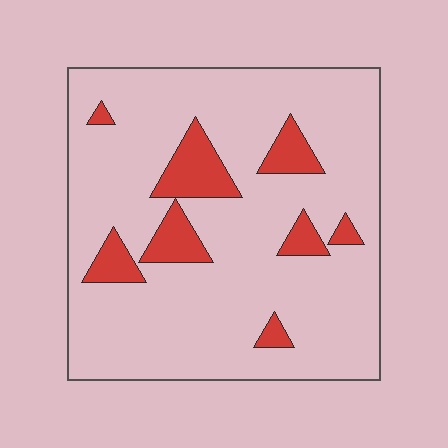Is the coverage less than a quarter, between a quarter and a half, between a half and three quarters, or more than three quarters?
Less than a quarter.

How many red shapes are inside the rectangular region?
8.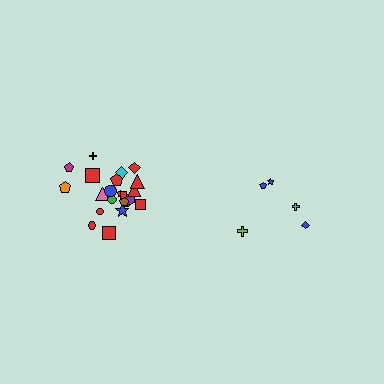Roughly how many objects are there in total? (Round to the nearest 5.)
Roughly 25 objects in total.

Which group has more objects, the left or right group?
The left group.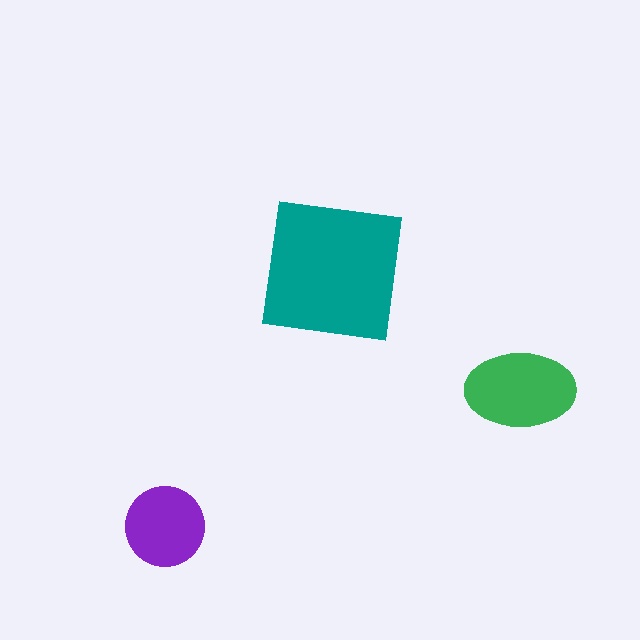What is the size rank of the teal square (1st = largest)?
1st.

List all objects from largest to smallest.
The teal square, the green ellipse, the purple circle.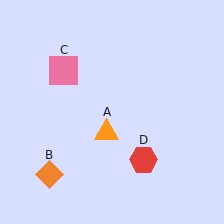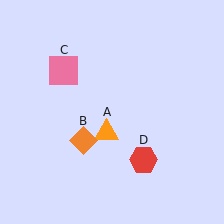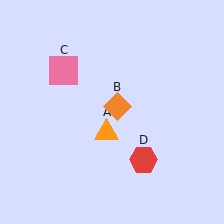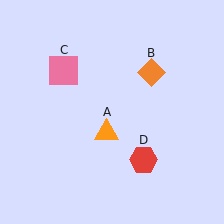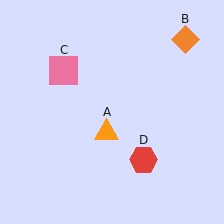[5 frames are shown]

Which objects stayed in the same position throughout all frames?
Orange triangle (object A) and pink square (object C) and red hexagon (object D) remained stationary.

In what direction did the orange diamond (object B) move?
The orange diamond (object B) moved up and to the right.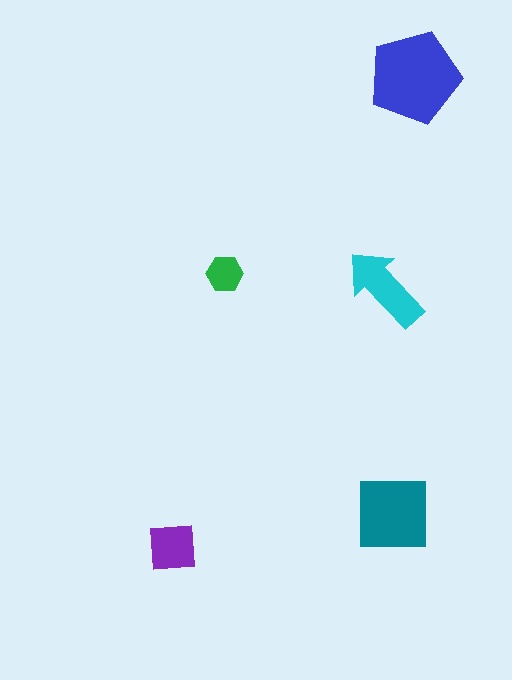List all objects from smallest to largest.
The green hexagon, the purple square, the cyan arrow, the teal square, the blue pentagon.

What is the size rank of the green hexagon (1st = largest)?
5th.